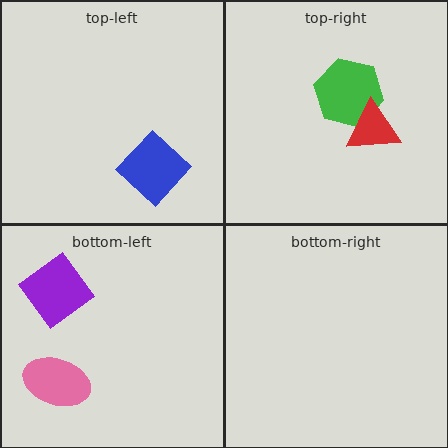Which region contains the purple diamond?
The bottom-left region.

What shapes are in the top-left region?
The blue diamond.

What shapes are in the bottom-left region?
The purple diamond, the pink ellipse.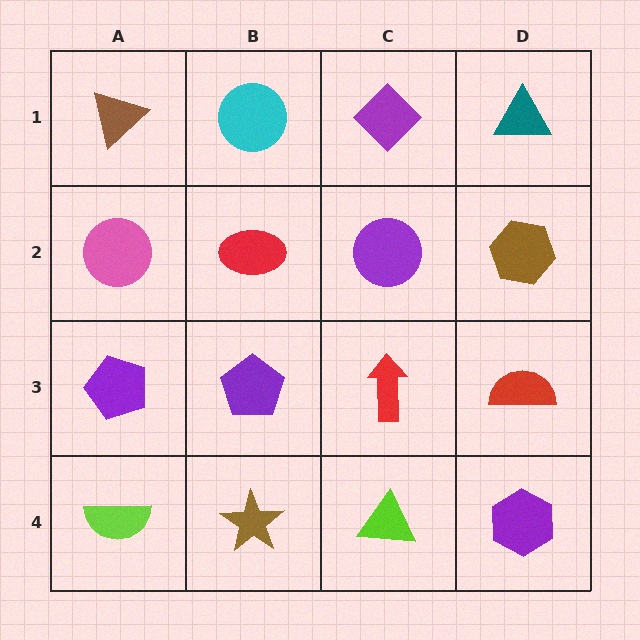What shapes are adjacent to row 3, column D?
A brown hexagon (row 2, column D), a purple hexagon (row 4, column D), a red arrow (row 3, column C).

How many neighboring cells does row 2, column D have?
3.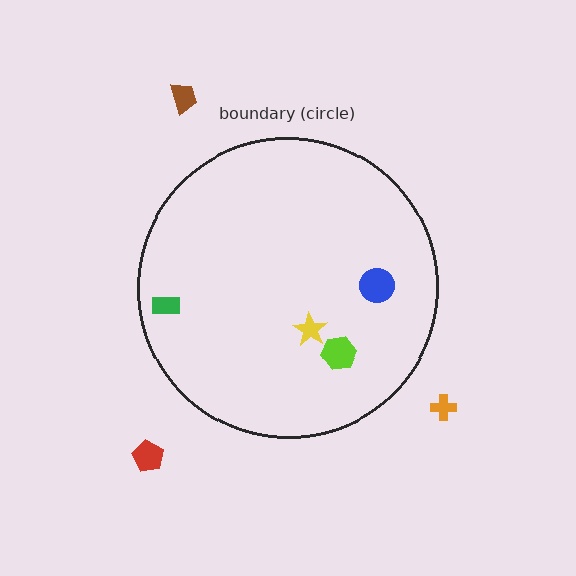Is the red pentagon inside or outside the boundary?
Outside.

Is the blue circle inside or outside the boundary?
Inside.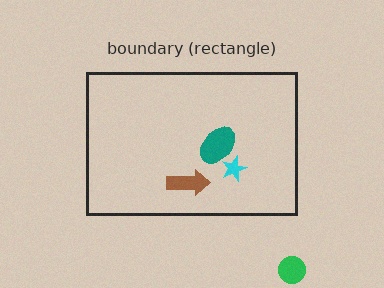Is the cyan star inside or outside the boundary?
Inside.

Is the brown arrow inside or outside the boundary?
Inside.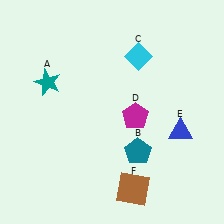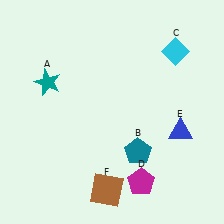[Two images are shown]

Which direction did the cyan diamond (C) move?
The cyan diamond (C) moved right.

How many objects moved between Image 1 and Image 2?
3 objects moved between the two images.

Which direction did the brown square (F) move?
The brown square (F) moved left.